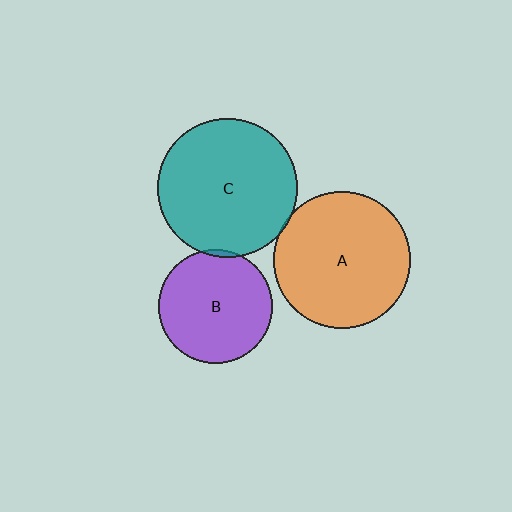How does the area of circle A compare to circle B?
Approximately 1.4 times.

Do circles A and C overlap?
Yes.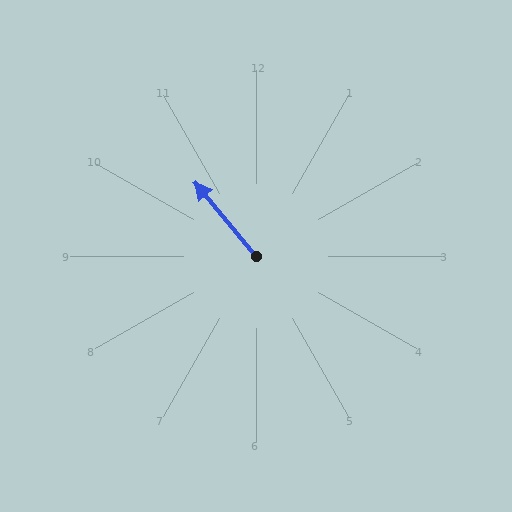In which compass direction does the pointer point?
Northwest.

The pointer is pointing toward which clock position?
Roughly 11 o'clock.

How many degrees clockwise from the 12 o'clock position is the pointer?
Approximately 320 degrees.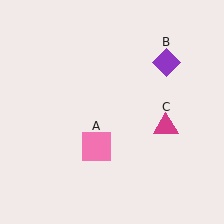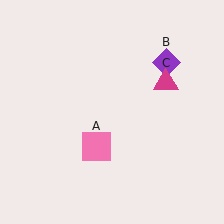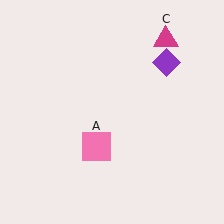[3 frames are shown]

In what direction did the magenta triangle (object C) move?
The magenta triangle (object C) moved up.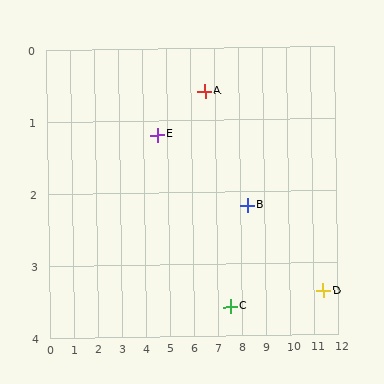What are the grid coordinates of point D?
Point D is at approximately (11.4, 3.4).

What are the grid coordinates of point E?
Point E is at approximately (4.6, 1.2).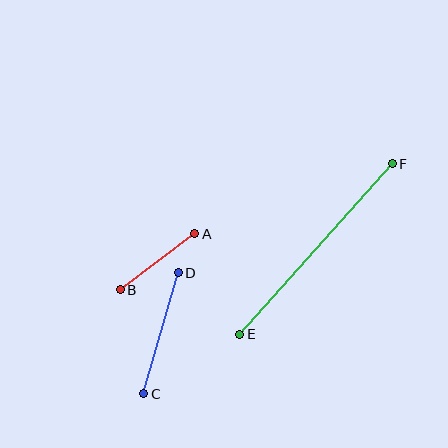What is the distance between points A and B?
The distance is approximately 93 pixels.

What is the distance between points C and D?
The distance is approximately 126 pixels.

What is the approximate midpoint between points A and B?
The midpoint is at approximately (157, 262) pixels.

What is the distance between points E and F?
The distance is approximately 229 pixels.